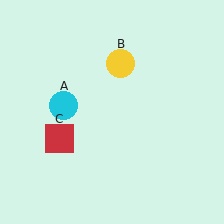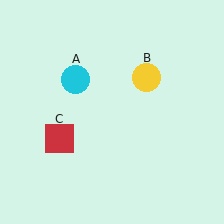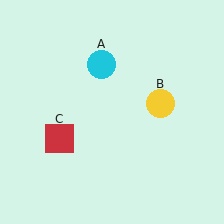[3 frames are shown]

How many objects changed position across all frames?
2 objects changed position: cyan circle (object A), yellow circle (object B).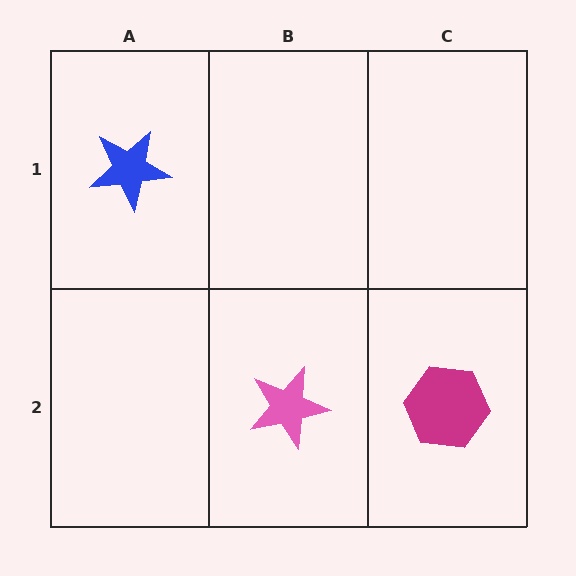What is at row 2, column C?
A magenta hexagon.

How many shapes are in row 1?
1 shape.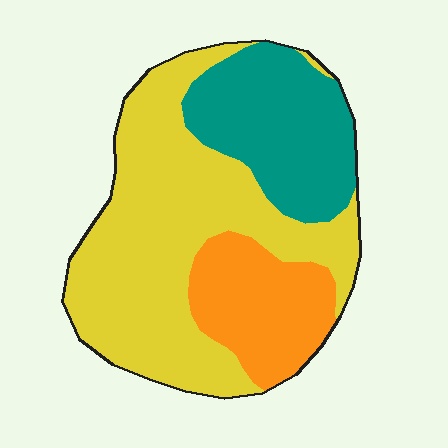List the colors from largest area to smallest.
From largest to smallest: yellow, teal, orange.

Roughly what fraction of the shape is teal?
Teal takes up about one quarter (1/4) of the shape.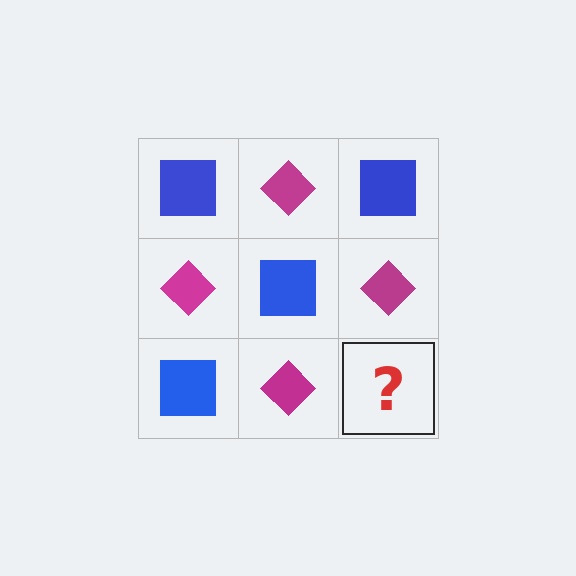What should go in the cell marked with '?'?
The missing cell should contain a blue square.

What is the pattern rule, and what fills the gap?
The rule is that it alternates blue square and magenta diamond in a checkerboard pattern. The gap should be filled with a blue square.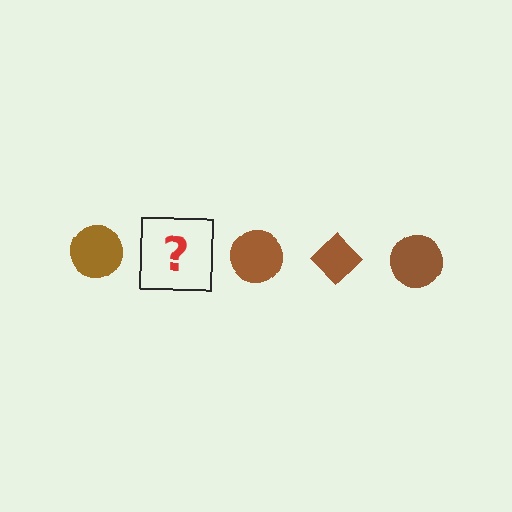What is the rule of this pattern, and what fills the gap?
The rule is that the pattern cycles through circle, diamond shapes in brown. The gap should be filled with a brown diamond.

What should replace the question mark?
The question mark should be replaced with a brown diamond.